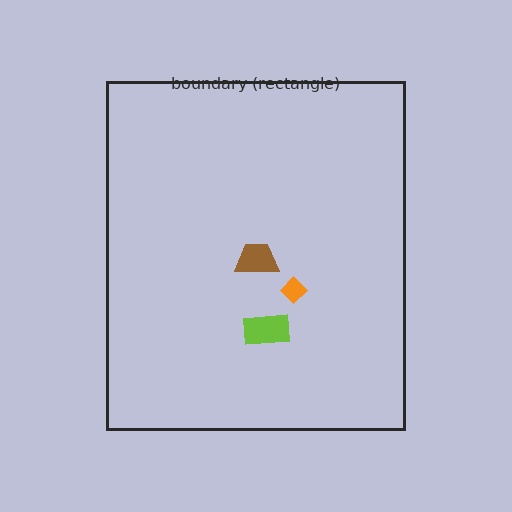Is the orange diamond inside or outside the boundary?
Inside.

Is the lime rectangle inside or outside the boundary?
Inside.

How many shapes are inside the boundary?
3 inside, 0 outside.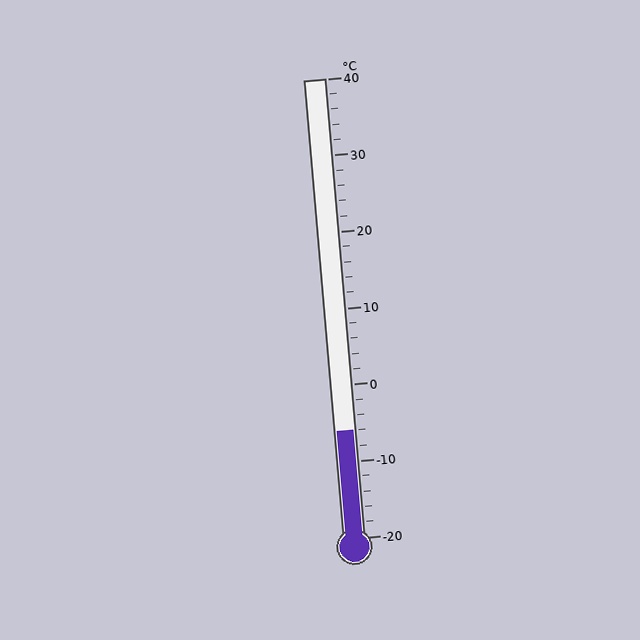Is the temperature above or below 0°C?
The temperature is below 0°C.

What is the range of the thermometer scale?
The thermometer scale ranges from -20°C to 40°C.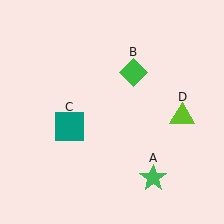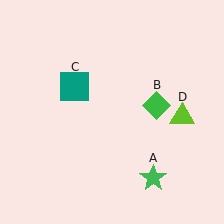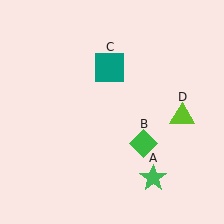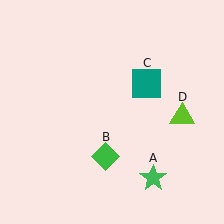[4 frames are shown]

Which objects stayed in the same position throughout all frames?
Green star (object A) and lime triangle (object D) remained stationary.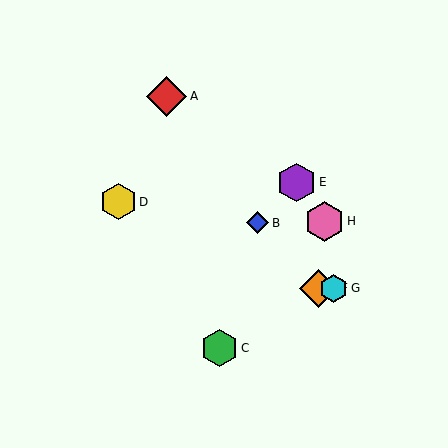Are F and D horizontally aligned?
No, F is at y≈288 and D is at y≈202.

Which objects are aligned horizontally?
Objects F, G are aligned horizontally.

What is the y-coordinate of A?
Object A is at y≈96.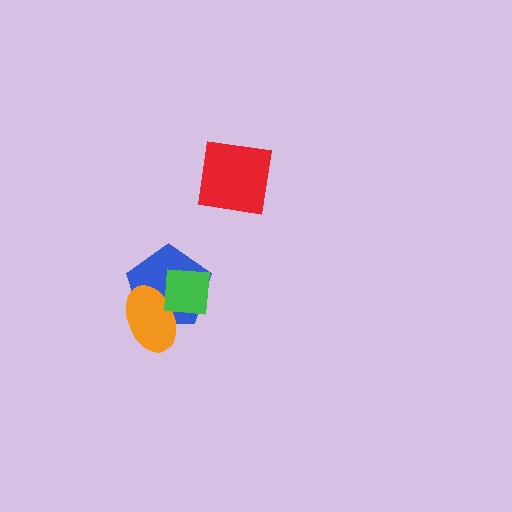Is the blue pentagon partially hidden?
Yes, it is partially covered by another shape.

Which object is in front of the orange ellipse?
The green square is in front of the orange ellipse.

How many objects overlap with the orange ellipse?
2 objects overlap with the orange ellipse.